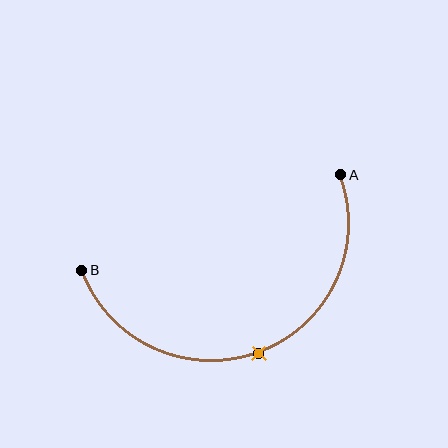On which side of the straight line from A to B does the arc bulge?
The arc bulges below the straight line connecting A and B.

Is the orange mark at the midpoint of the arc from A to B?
Yes. The orange mark lies on the arc at equal arc-length from both A and B — it is the arc midpoint.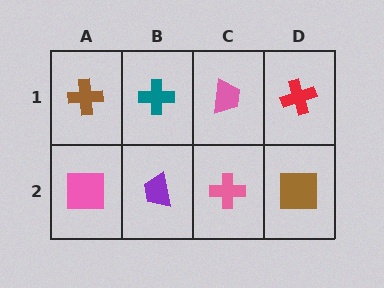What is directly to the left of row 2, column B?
A pink square.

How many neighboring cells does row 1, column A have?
2.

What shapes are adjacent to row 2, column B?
A teal cross (row 1, column B), a pink square (row 2, column A), a pink cross (row 2, column C).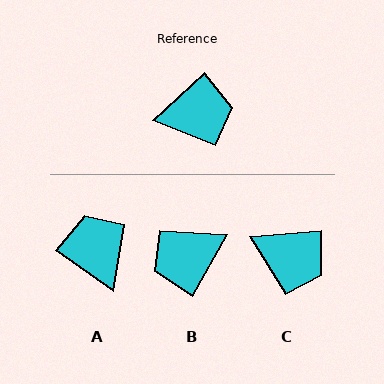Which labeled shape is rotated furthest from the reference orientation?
B, about 162 degrees away.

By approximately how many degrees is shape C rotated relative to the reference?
Approximately 38 degrees clockwise.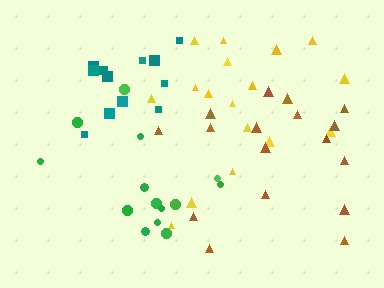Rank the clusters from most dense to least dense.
teal, yellow, brown, green.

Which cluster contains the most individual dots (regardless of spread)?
Yellow (17).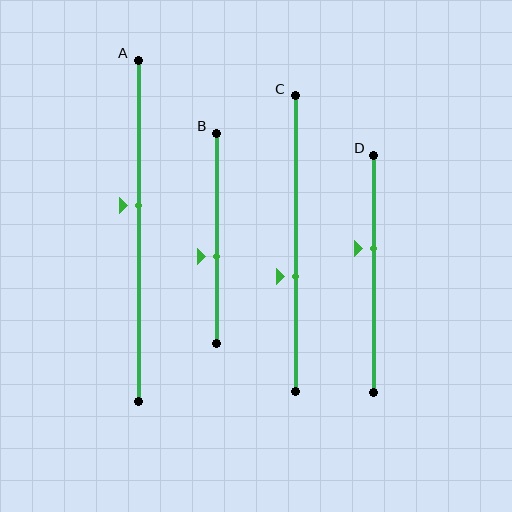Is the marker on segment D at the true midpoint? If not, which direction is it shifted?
No, the marker on segment D is shifted upward by about 11% of the segment length.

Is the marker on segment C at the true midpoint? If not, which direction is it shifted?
No, the marker on segment C is shifted downward by about 11% of the segment length.